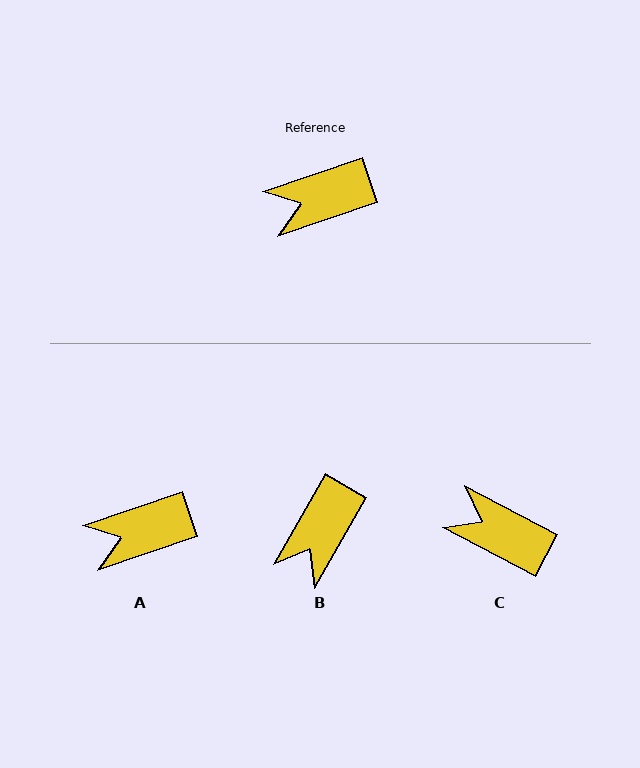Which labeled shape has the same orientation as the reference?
A.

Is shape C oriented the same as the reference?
No, it is off by about 46 degrees.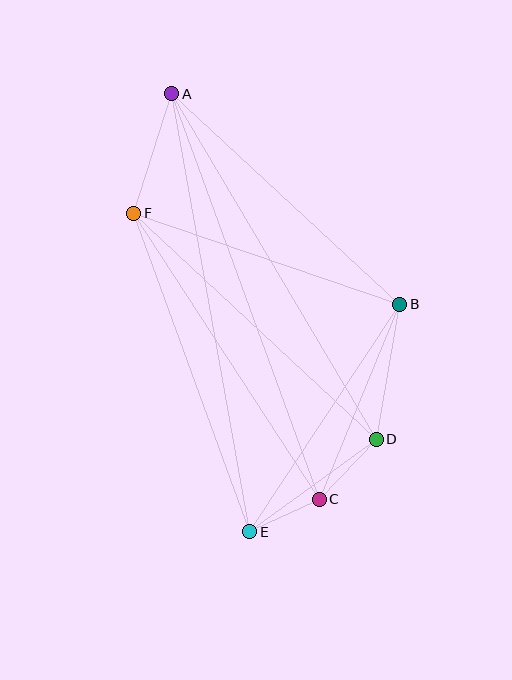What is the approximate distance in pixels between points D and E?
The distance between D and E is approximately 157 pixels.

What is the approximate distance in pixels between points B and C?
The distance between B and C is approximately 211 pixels.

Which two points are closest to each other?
Points C and E are closest to each other.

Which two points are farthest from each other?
Points A and E are farthest from each other.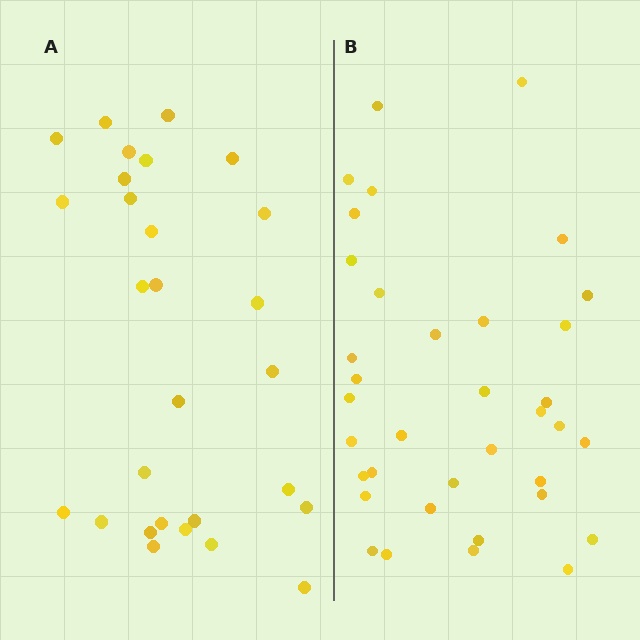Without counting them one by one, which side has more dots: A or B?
Region B (the right region) has more dots.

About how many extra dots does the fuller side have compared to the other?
Region B has roughly 8 or so more dots than region A.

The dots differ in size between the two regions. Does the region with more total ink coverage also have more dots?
No. Region A has more total ink coverage because its dots are larger, but region B actually contains more individual dots. Total area can be misleading — the number of items is what matters here.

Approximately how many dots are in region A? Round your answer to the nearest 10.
About 30 dots. (The exact count is 28, which rounds to 30.)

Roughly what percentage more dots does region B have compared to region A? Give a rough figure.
About 30% more.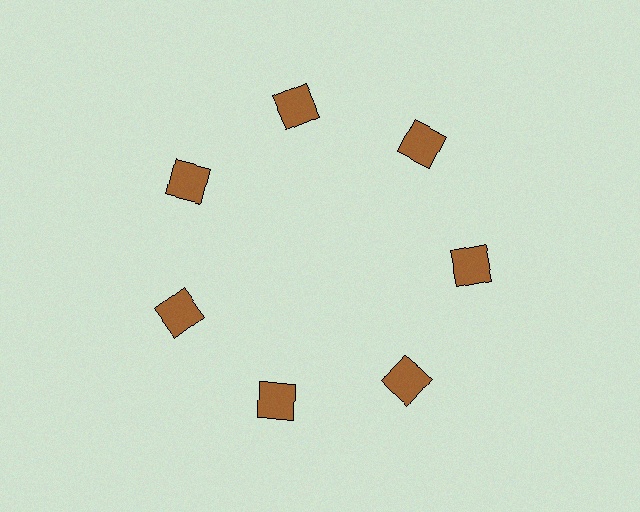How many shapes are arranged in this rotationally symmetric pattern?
There are 7 shapes, arranged in 7 groups of 1.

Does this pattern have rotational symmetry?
Yes, this pattern has 7-fold rotational symmetry. It looks the same after rotating 51 degrees around the center.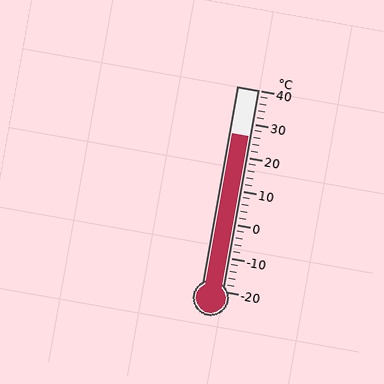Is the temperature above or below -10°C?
The temperature is above -10°C.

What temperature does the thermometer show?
The thermometer shows approximately 26°C.